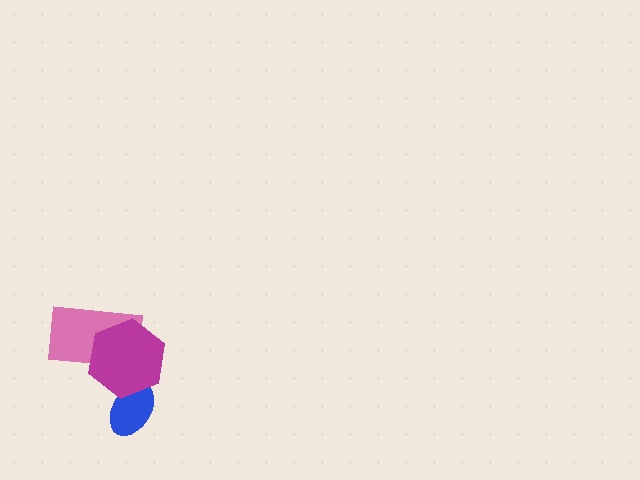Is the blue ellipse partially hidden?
Yes, it is partially covered by another shape.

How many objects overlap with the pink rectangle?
1 object overlaps with the pink rectangle.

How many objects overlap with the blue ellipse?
1 object overlaps with the blue ellipse.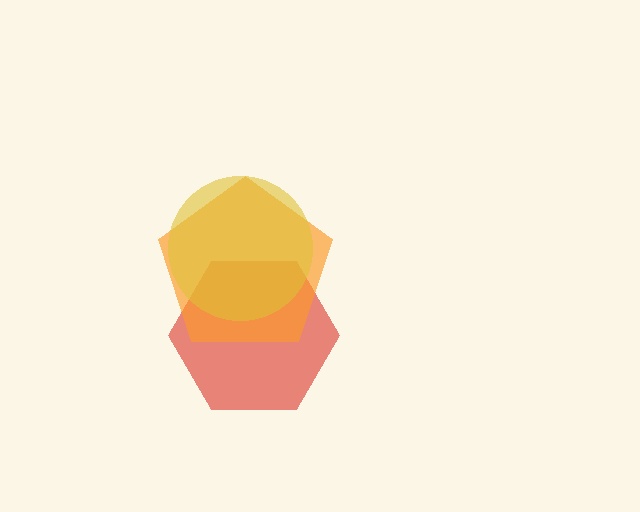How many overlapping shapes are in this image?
There are 3 overlapping shapes in the image.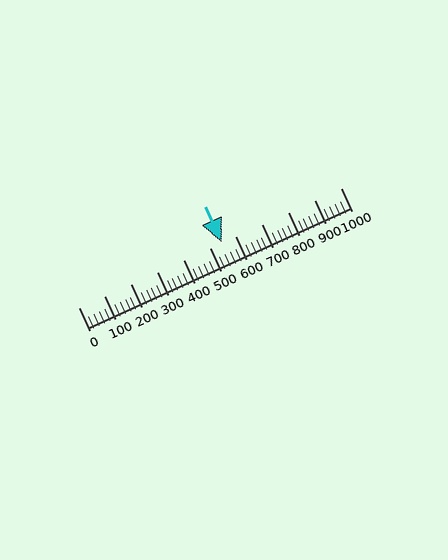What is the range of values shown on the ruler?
The ruler shows values from 0 to 1000.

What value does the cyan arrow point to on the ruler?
The cyan arrow points to approximately 547.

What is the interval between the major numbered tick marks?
The major tick marks are spaced 100 units apart.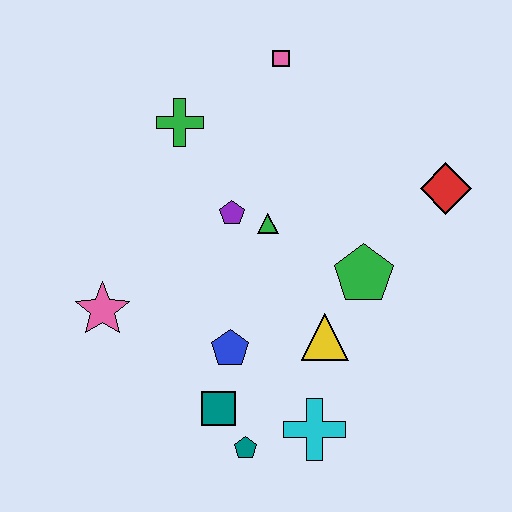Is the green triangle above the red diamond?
No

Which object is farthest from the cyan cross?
The pink square is farthest from the cyan cross.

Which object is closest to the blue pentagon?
The teal square is closest to the blue pentagon.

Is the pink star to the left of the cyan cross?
Yes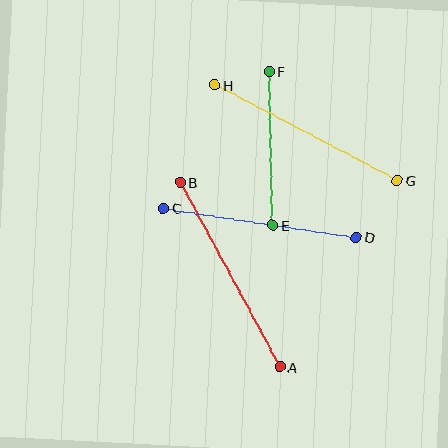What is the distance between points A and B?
The distance is approximately 210 pixels.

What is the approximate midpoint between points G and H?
The midpoint is at approximately (306, 132) pixels.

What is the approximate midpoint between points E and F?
The midpoint is at approximately (271, 148) pixels.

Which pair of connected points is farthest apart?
Points A and B are farthest apart.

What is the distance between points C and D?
The distance is approximately 195 pixels.